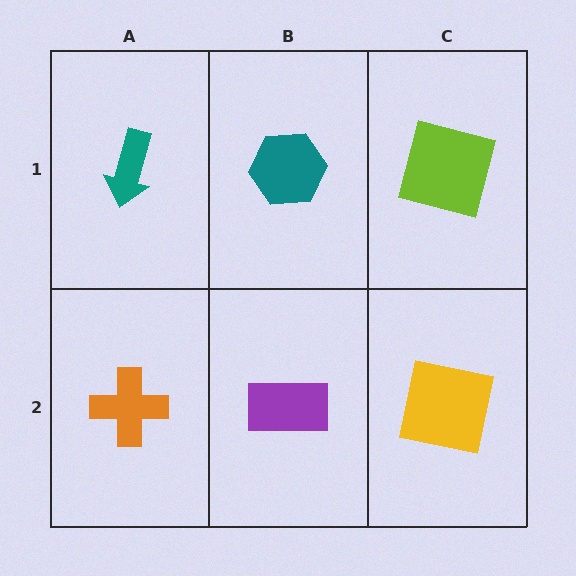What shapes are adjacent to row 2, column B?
A teal hexagon (row 1, column B), an orange cross (row 2, column A), a yellow square (row 2, column C).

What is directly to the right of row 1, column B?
A lime square.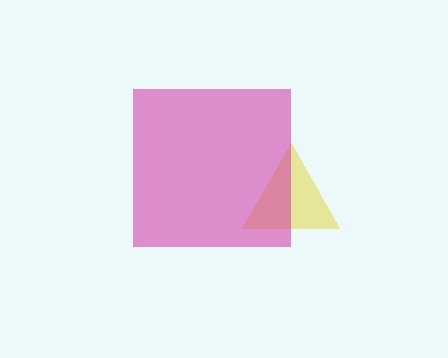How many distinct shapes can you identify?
There are 2 distinct shapes: a yellow triangle, a magenta square.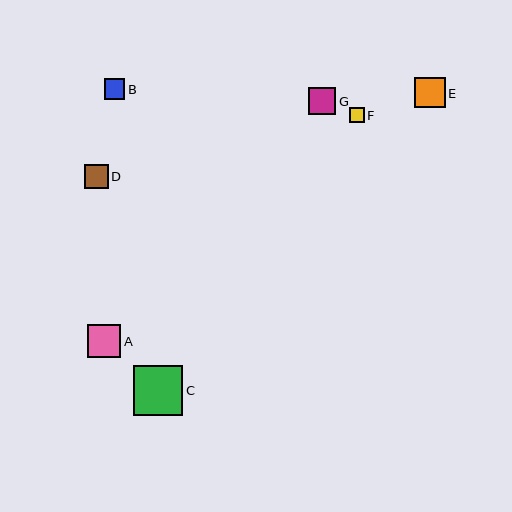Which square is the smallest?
Square F is the smallest with a size of approximately 15 pixels.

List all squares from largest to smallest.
From largest to smallest: C, A, E, G, D, B, F.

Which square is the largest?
Square C is the largest with a size of approximately 49 pixels.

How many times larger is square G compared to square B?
Square G is approximately 1.3 times the size of square B.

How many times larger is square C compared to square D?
Square C is approximately 2.1 times the size of square D.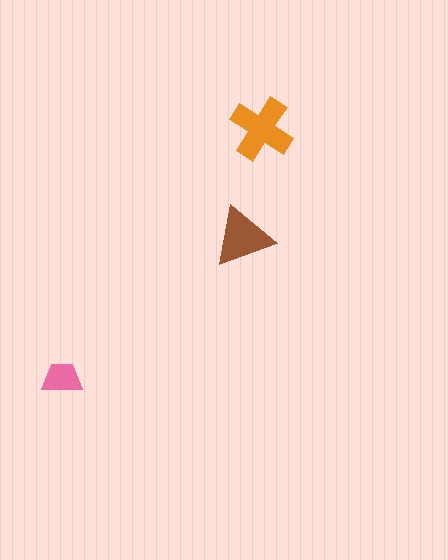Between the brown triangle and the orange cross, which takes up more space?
The orange cross.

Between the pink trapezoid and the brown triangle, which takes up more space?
The brown triangle.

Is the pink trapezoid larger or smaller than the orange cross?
Smaller.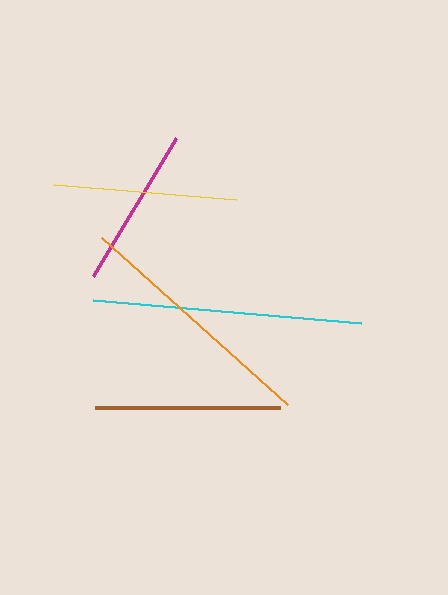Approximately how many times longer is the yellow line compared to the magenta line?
The yellow line is approximately 1.1 times the length of the magenta line.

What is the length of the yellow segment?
The yellow segment is approximately 183 pixels long.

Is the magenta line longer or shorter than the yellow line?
The yellow line is longer than the magenta line.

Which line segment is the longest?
The cyan line is the longest at approximately 269 pixels.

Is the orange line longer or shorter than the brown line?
The orange line is longer than the brown line.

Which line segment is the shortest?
The magenta line is the shortest at approximately 161 pixels.